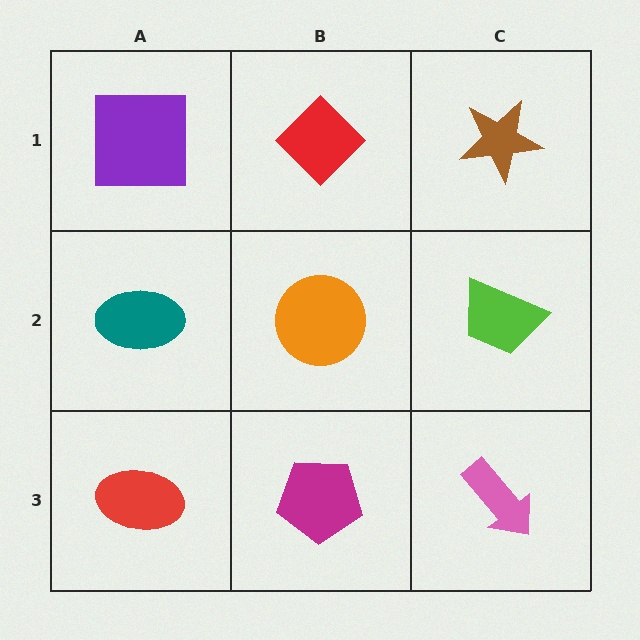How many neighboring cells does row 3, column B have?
3.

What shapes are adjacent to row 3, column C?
A lime trapezoid (row 2, column C), a magenta pentagon (row 3, column B).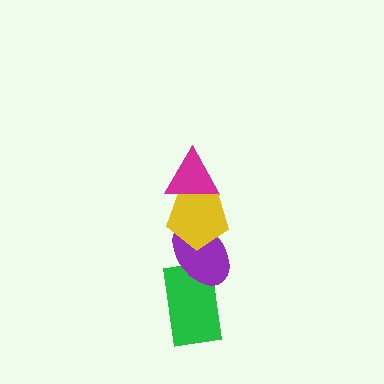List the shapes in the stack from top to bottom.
From top to bottom: the magenta triangle, the yellow pentagon, the purple ellipse, the green rectangle.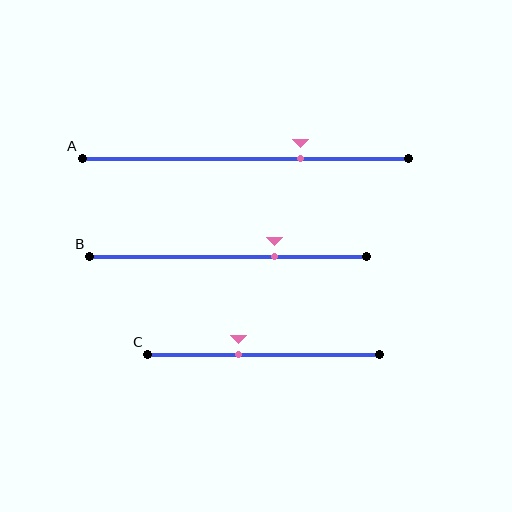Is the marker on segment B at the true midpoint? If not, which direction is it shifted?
No, the marker on segment B is shifted to the right by about 17% of the segment length.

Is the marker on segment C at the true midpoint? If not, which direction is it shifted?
No, the marker on segment C is shifted to the left by about 11% of the segment length.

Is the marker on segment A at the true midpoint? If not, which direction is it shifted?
No, the marker on segment A is shifted to the right by about 17% of the segment length.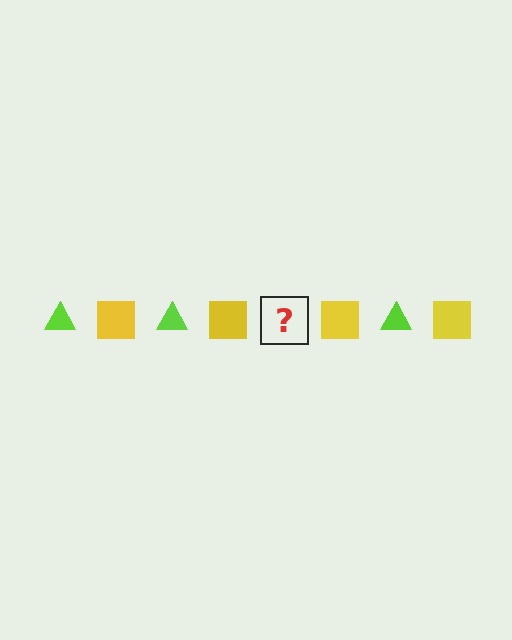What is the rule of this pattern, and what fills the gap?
The rule is that the pattern alternates between lime triangle and yellow square. The gap should be filled with a lime triangle.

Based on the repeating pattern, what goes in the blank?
The blank should be a lime triangle.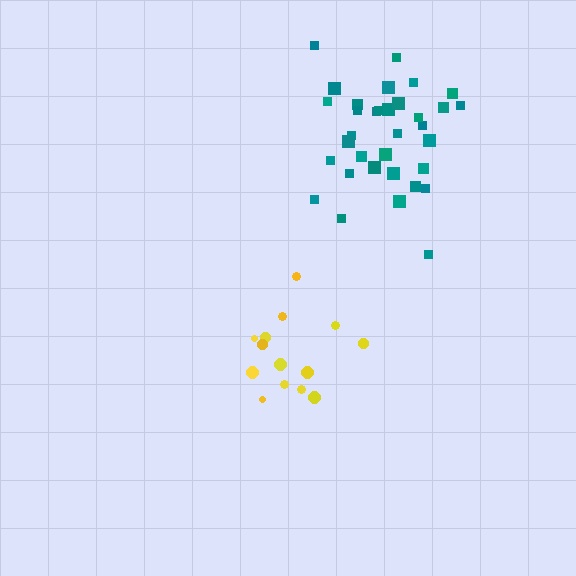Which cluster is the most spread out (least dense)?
Yellow.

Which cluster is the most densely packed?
Teal.